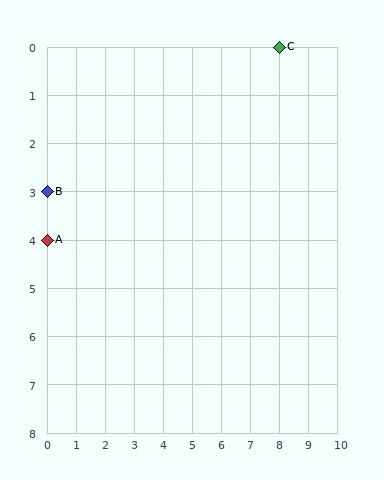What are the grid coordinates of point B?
Point B is at grid coordinates (0, 3).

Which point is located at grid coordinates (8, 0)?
Point C is at (8, 0).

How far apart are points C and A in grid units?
Points C and A are 8 columns and 4 rows apart (about 8.9 grid units diagonally).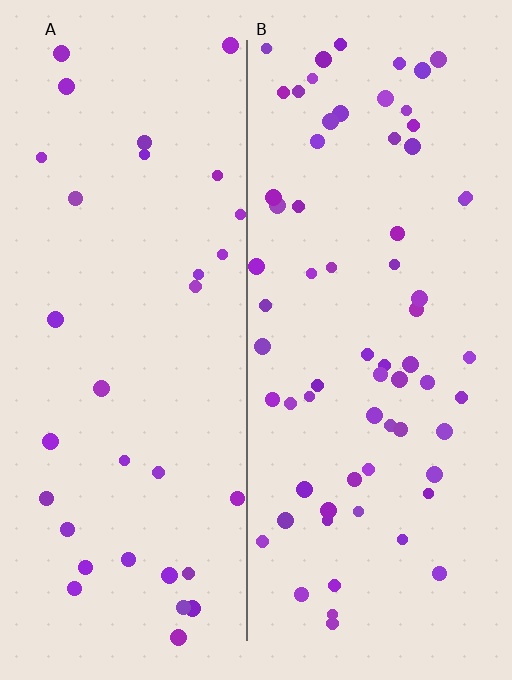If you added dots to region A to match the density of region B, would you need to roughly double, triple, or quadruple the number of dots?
Approximately double.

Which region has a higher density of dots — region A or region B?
B (the right).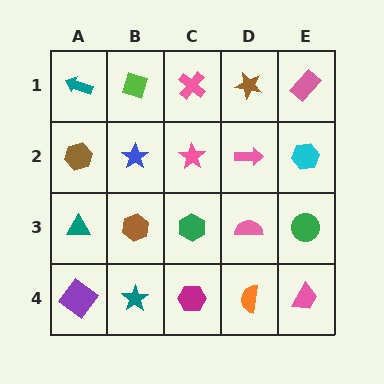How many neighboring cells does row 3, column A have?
3.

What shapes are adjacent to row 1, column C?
A pink star (row 2, column C), a lime diamond (row 1, column B), a brown star (row 1, column D).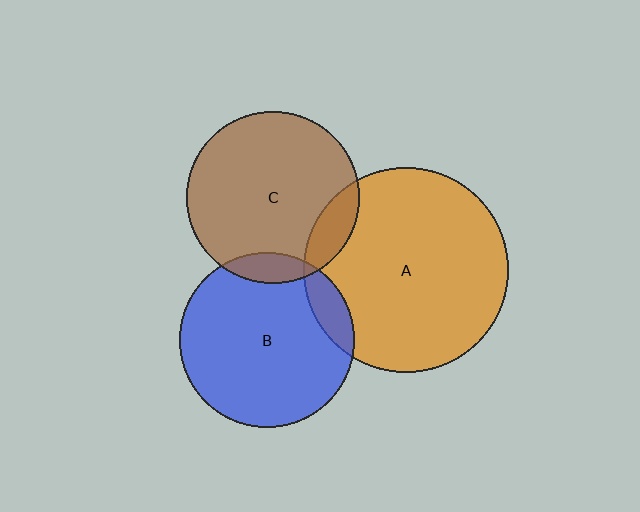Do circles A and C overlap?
Yes.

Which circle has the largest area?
Circle A (orange).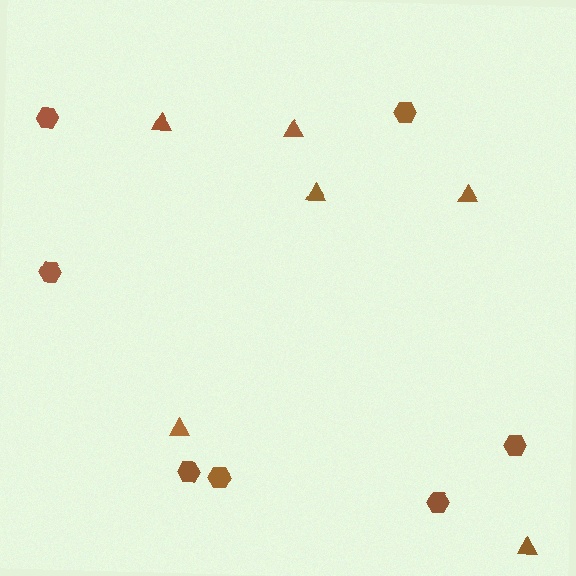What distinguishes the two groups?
There are 2 groups: one group of triangles (6) and one group of hexagons (7).